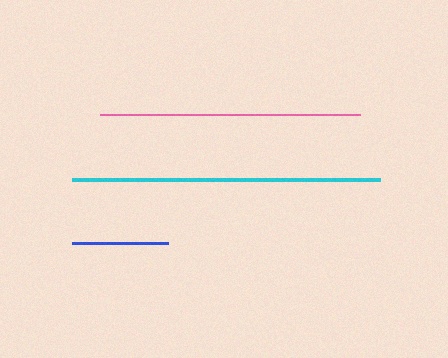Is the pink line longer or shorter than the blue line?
The pink line is longer than the blue line.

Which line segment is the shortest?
The blue line is the shortest at approximately 96 pixels.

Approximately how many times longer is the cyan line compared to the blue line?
The cyan line is approximately 3.2 times the length of the blue line.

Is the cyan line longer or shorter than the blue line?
The cyan line is longer than the blue line.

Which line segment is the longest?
The cyan line is the longest at approximately 308 pixels.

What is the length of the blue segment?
The blue segment is approximately 96 pixels long.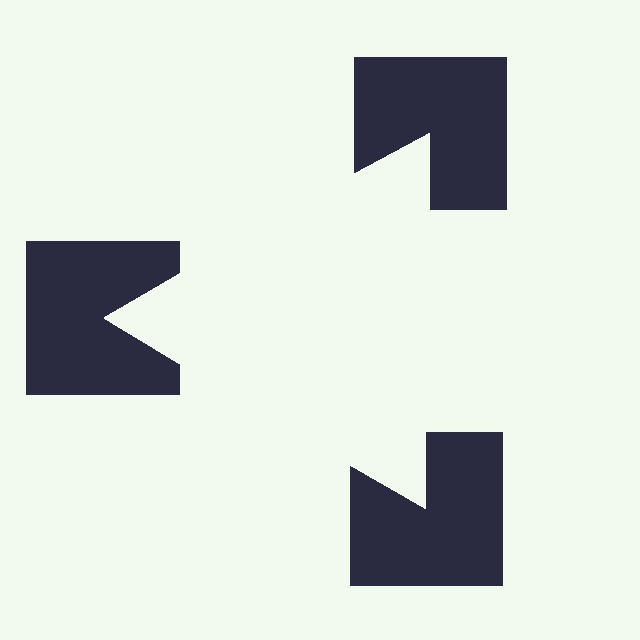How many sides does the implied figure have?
3 sides.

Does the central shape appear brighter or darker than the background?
It typically appears slightly brighter than the background, even though no actual brightness change is drawn.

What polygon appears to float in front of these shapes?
An illusory triangle — its edges are inferred from the aligned wedge cuts in the notched squares, not physically drawn.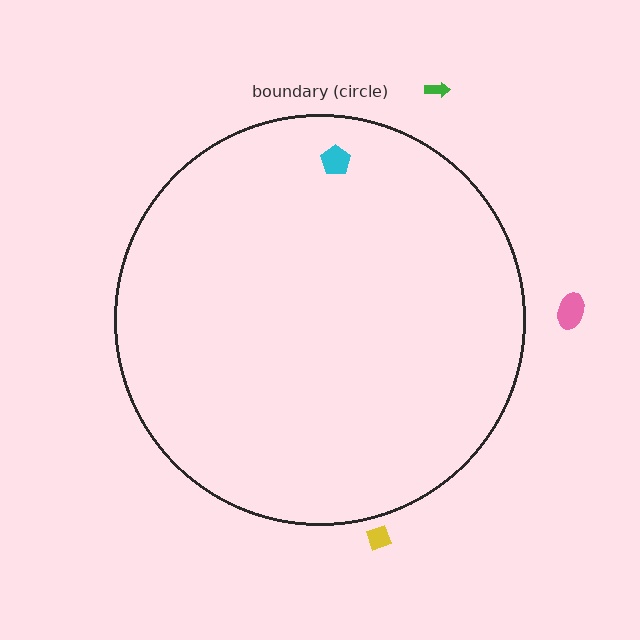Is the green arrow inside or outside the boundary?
Outside.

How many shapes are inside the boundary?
1 inside, 3 outside.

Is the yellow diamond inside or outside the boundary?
Outside.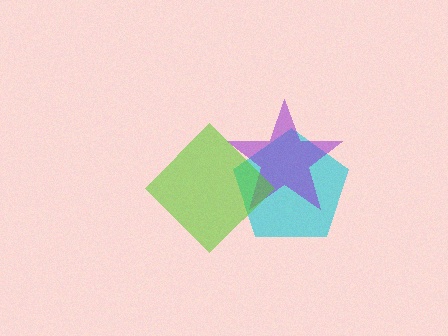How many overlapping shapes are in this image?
There are 3 overlapping shapes in the image.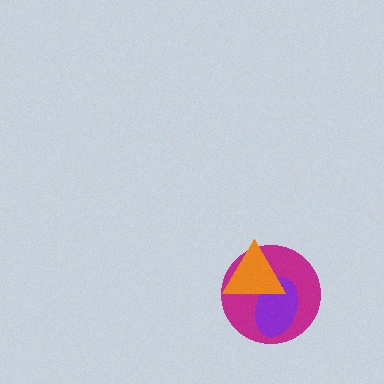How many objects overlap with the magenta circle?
2 objects overlap with the magenta circle.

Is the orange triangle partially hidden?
No, no other shape covers it.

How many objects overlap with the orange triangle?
2 objects overlap with the orange triangle.